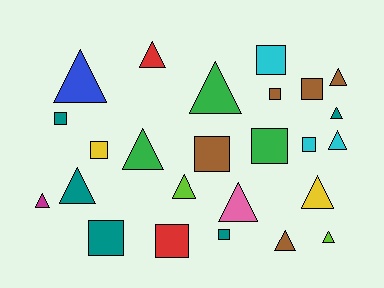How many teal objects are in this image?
There are 5 teal objects.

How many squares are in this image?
There are 11 squares.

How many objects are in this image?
There are 25 objects.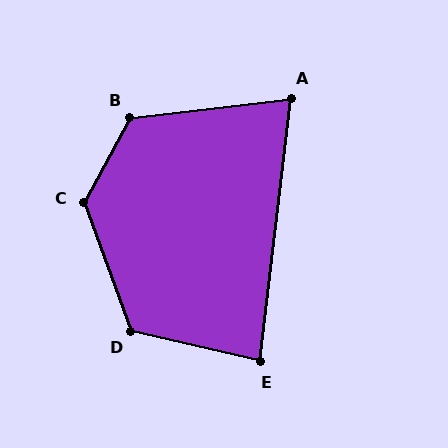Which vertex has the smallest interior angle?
A, at approximately 77 degrees.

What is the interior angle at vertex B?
Approximately 125 degrees (obtuse).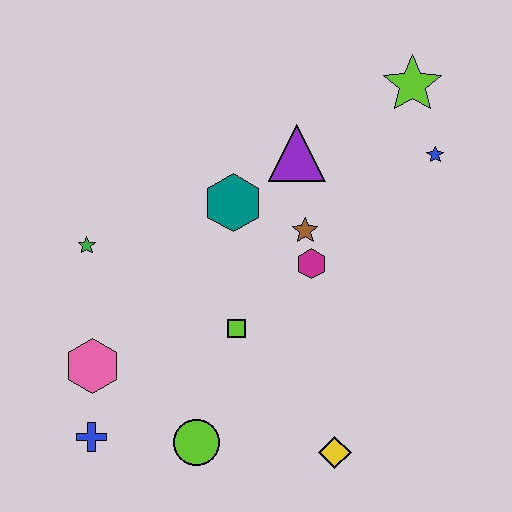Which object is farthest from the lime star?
The blue cross is farthest from the lime star.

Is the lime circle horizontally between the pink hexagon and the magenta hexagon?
Yes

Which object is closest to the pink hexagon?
The blue cross is closest to the pink hexagon.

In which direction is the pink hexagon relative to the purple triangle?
The pink hexagon is below the purple triangle.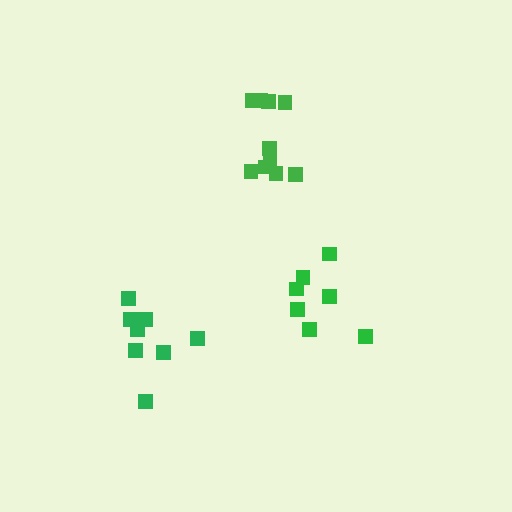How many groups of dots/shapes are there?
There are 3 groups.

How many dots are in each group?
Group 1: 10 dots, Group 2: 8 dots, Group 3: 7 dots (25 total).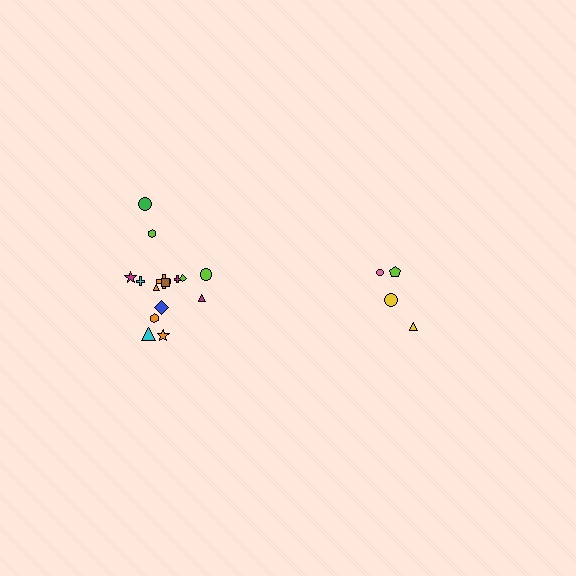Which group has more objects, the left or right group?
The left group.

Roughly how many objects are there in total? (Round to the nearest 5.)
Roughly 20 objects in total.